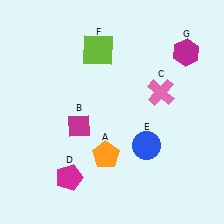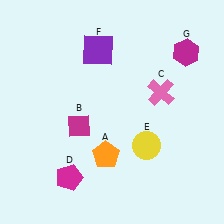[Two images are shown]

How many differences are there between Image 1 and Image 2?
There are 2 differences between the two images.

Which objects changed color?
E changed from blue to yellow. F changed from lime to purple.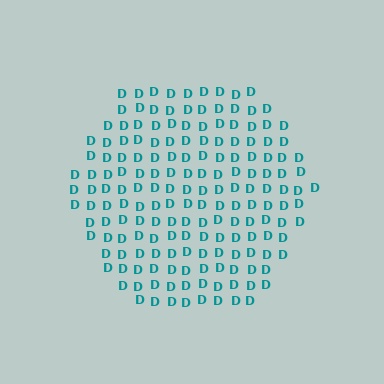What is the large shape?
The large shape is a hexagon.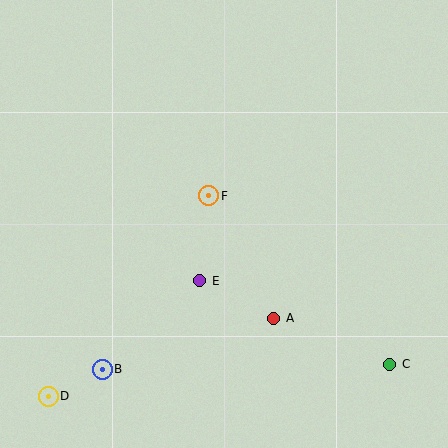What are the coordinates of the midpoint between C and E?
The midpoint between C and E is at (295, 323).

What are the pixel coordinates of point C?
Point C is at (390, 364).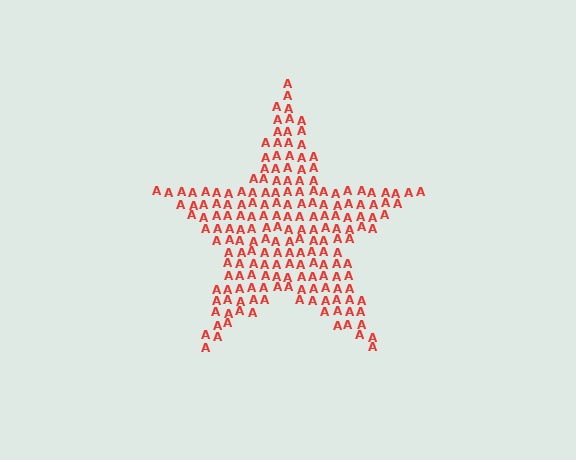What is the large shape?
The large shape is a star.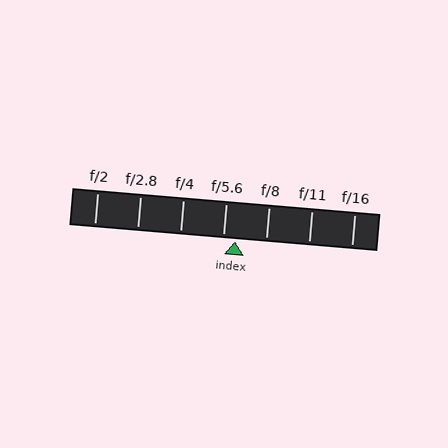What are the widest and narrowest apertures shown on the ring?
The widest aperture shown is f/2 and the narrowest is f/16.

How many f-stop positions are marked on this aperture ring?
There are 7 f-stop positions marked.